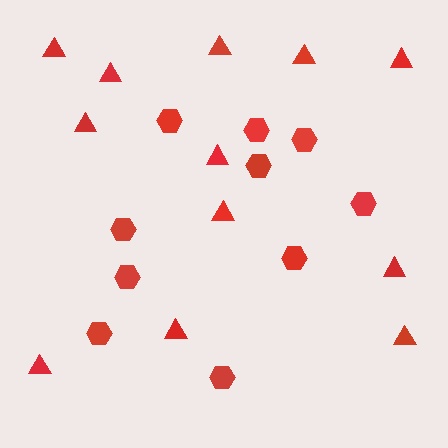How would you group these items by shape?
There are 2 groups: one group of triangles (12) and one group of hexagons (10).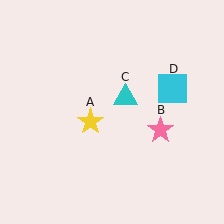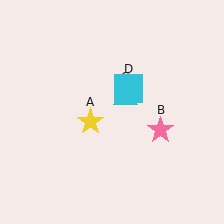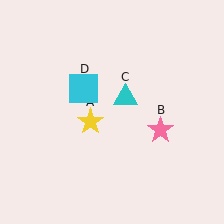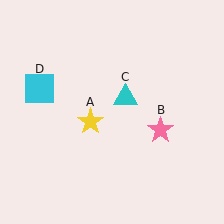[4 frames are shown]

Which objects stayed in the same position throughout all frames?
Yellow star (object A) and pink star (object B) and cyan triangle (object C) remained stationary.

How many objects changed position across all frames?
1 object changed position: cyan square (object D).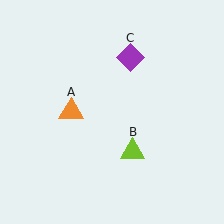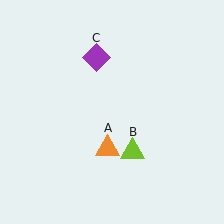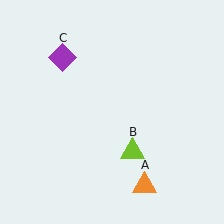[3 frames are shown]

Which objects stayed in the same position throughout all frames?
Lime triangle (object B) remained stationary.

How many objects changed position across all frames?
2 objects changed position: orange triangle (object A), purple diamond (object C).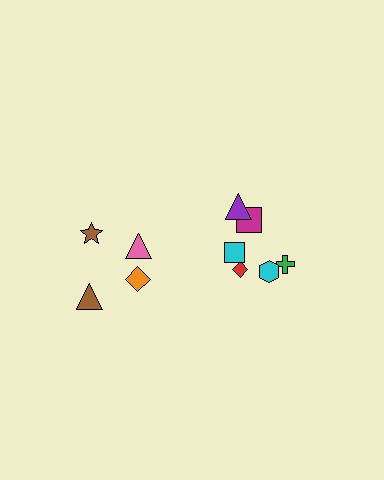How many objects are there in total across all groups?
There are 10 objects.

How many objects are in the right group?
There are 6 objects.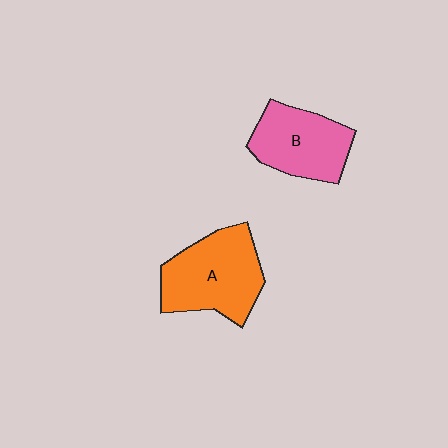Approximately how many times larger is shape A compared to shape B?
Approximately 1.2 times.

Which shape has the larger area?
Shape A (orange).